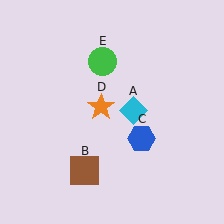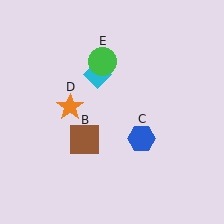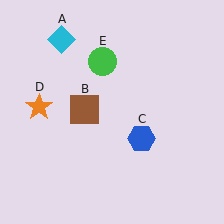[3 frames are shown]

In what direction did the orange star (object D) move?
The orange star (object D) moved left.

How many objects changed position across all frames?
3 objects changed position: cyan diamond (object A), brown square (object B), orange star (object D).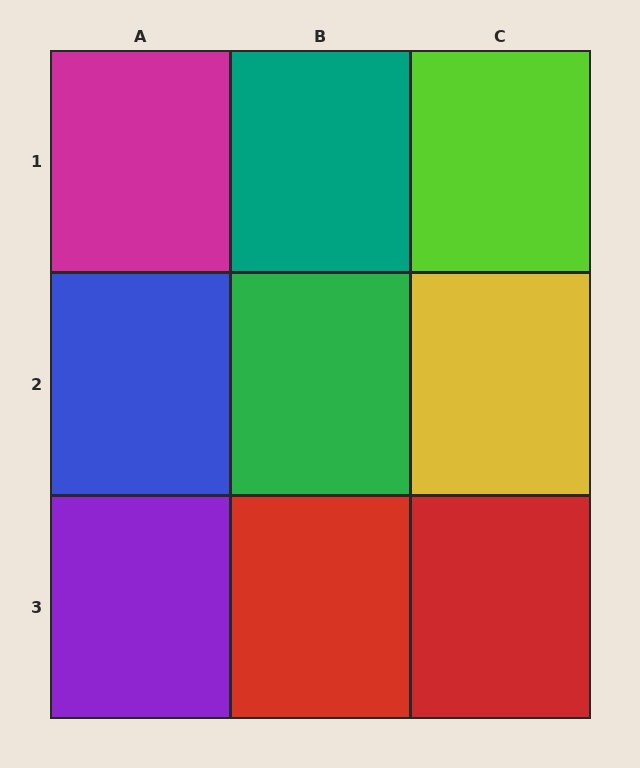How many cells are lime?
1 cell is lime.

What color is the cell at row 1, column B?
Teal.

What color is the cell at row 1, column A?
Magenta.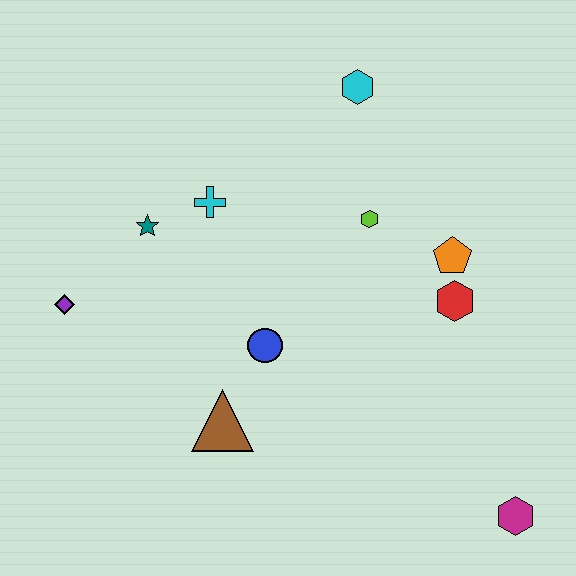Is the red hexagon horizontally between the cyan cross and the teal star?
No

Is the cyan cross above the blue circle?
Yes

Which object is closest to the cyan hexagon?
The lime hexagon is closest to the cyan hexagon.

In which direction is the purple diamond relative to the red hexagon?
The purple diamond is to the left of the red hexagon.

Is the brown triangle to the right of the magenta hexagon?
No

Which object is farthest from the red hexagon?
The purple diamond is farthest from the red hexagon.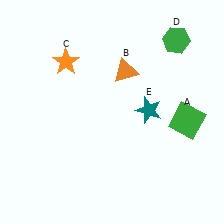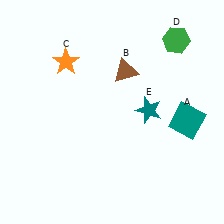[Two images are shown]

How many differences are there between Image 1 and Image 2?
There are 2 differences between the two images.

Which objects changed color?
A changed from green to teal. B changed from orange to brown.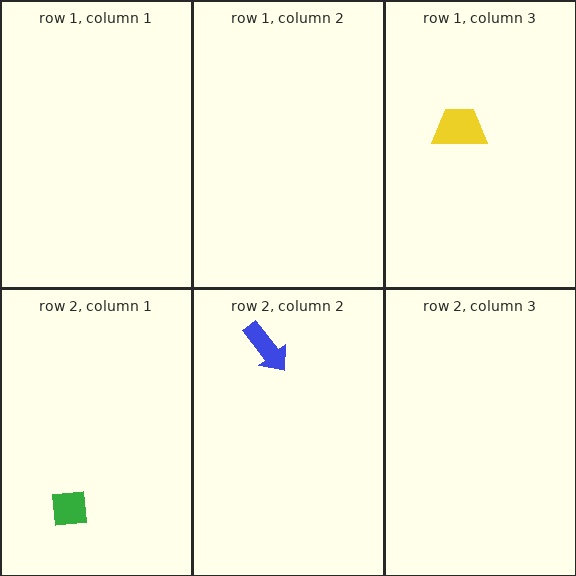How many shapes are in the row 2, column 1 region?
1.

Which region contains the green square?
The row 2, column 1 region.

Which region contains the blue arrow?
The row 2, column 2 region.